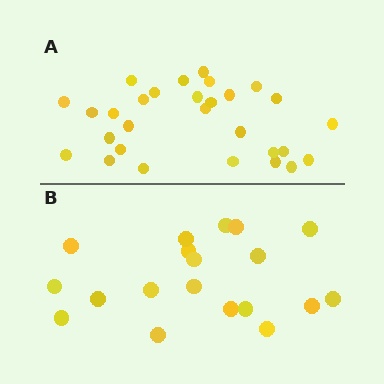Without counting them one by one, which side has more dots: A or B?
Region A (the top region) has more dots.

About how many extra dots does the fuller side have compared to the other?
Region A has roughly 10 or so more dots than region B.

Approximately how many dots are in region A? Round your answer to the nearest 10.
About 30 dots. (The exact count is 29, which rounds to 30.)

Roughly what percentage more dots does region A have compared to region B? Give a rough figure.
About 55% more.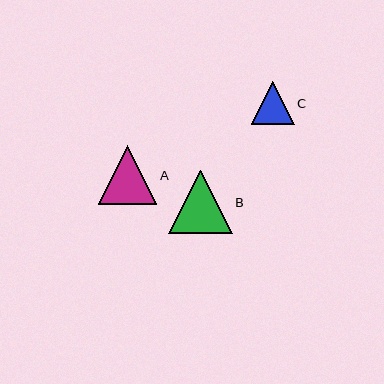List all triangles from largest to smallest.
From largest to smallest: B, A, C.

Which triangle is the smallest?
Triangle C is the smallest with a size of approximately 43 pixels.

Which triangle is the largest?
Triangle B is the largest with a size of approximately 64 pixels.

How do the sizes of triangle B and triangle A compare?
Triangle B and triangle A are approximately the same size.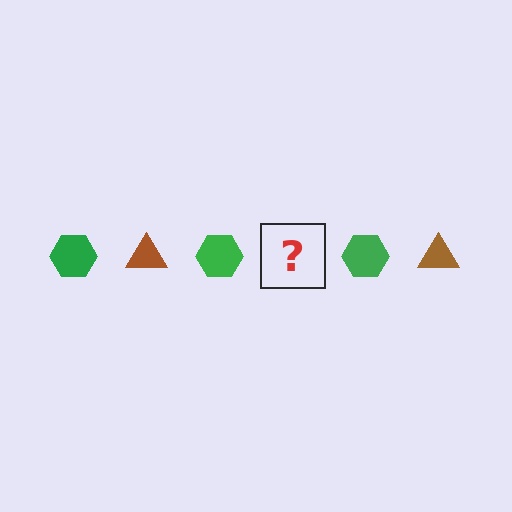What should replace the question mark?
The question mark should be replaced with a brown triangle.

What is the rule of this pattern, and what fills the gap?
The rule is that the pattern alternates between green hexagon and brown triangle. The gap should be filled with a brown triangle.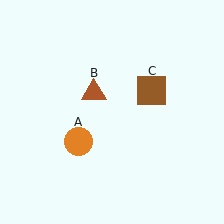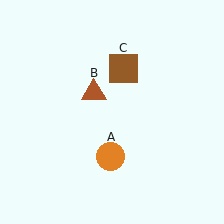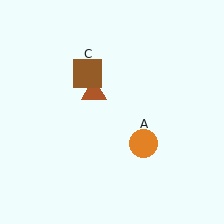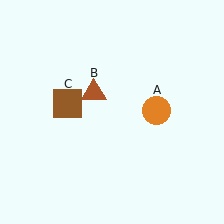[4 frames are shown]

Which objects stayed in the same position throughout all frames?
Brown triangle (object B) remained stationary.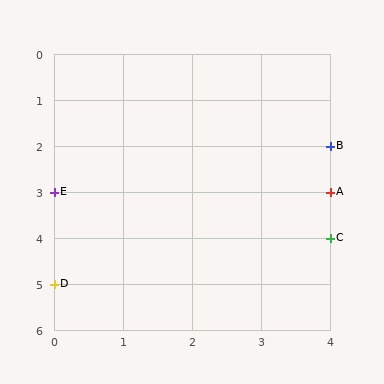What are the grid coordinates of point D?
Point D is at grid coordinates (0, 5).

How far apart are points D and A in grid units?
Points D and A are 4 columns and 2 rows apart (about 4.5 grid units diagonally).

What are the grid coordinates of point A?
Point A is at grid coordinates (4, 3).